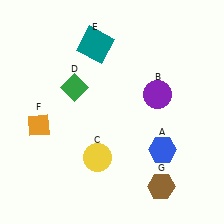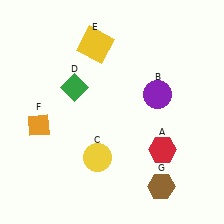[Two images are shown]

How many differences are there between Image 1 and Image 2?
There are 2 differences between the two images.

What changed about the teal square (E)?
In Image 1, E is teal. In Image 2, it changed to yellow.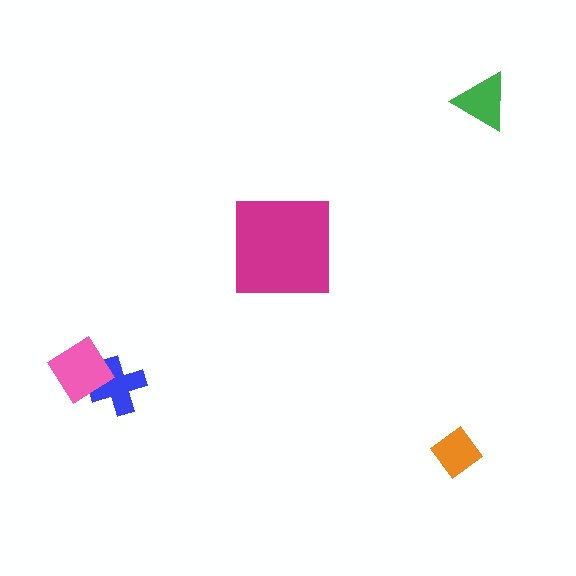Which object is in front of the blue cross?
The pink diamond is in front of the blue cross.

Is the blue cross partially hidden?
Yes, it is partially covered by another shape.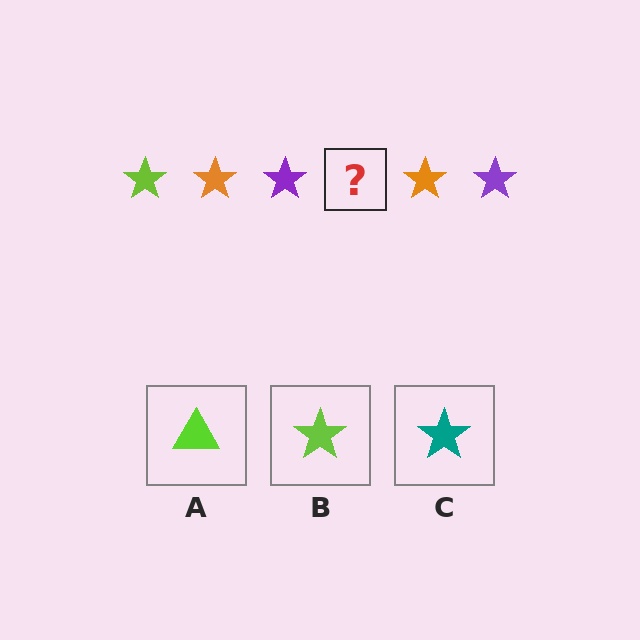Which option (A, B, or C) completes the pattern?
B.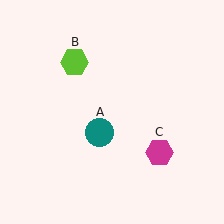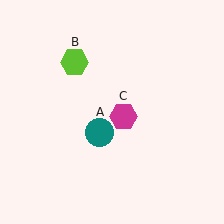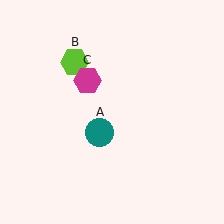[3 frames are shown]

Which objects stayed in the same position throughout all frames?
Teal circle (object A) and lime hexagon (object B) remained stationary.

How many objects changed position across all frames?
1 object changed position: magenta hexagon (object C).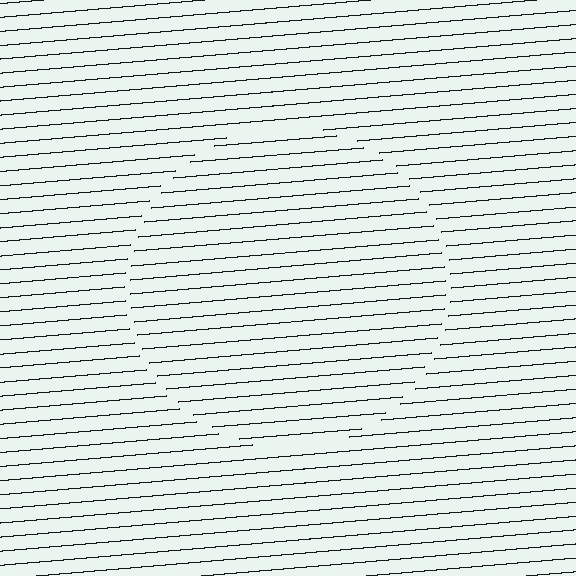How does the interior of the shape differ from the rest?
The interior of the shape contains the same grating, shifted by half a period — the contour is defined by the phase discontinuity where line-ends from the inner and outer gratings abut.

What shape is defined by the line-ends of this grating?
An illusory circle. The interior of the shape contains the same grating, shifted by half a period — the contour is defined by the phase discontinuity where line-ends from the inner and outer gratings abut.